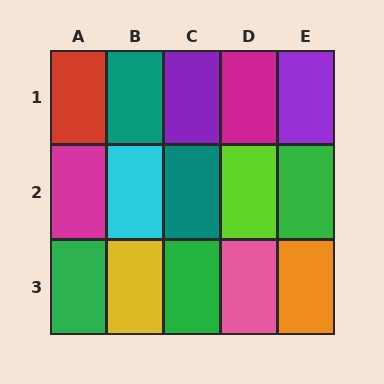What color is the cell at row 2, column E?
Green.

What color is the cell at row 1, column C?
Purple.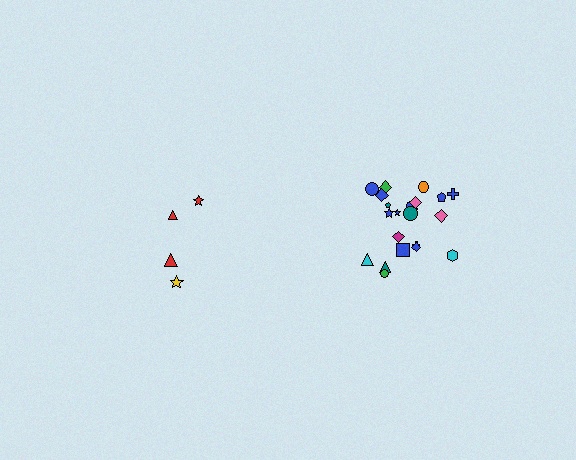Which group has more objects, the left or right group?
The right group.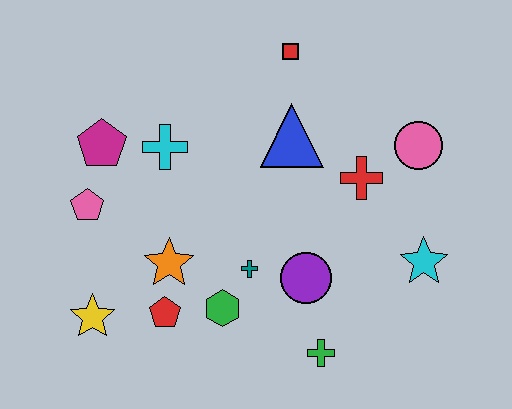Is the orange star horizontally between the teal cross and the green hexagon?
No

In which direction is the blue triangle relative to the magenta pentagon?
The blue triangle is to the right of the magenta pentagon.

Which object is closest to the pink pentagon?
The magenta pentagon is closest to the pink pentagon.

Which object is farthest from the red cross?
The yellow star is farthest from the red cross.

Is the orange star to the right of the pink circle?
No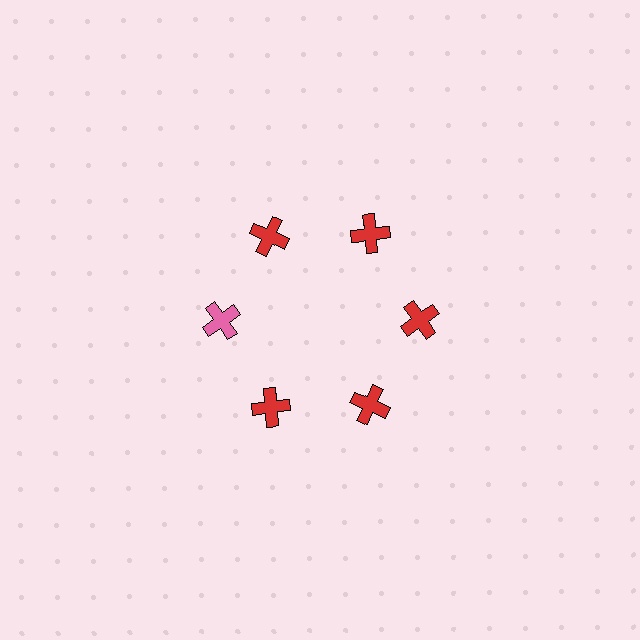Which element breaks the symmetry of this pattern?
The pink cross at roughly the 9 o'clock position breaks the symmetry. All other shapes are red crosses.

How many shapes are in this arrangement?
There are 6 shapes arranged in a ring pattern.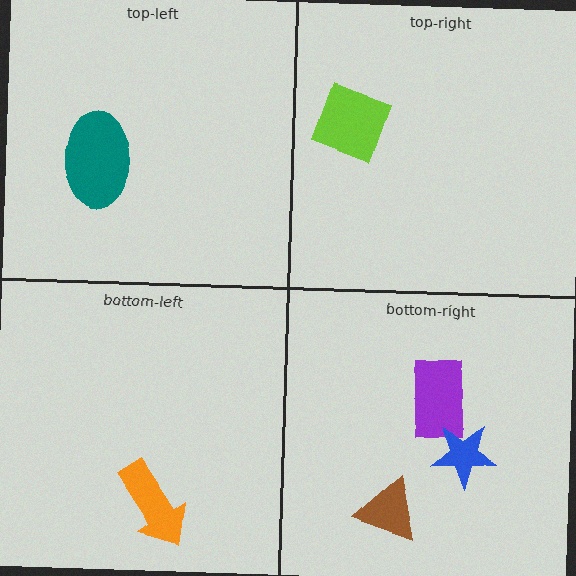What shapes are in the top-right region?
The lime square.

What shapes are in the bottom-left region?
The orange arrow.